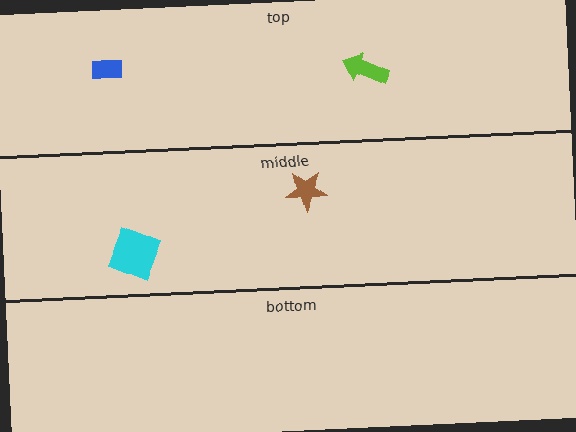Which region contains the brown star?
The middle region.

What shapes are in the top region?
The lime arrow, the blue rectangle.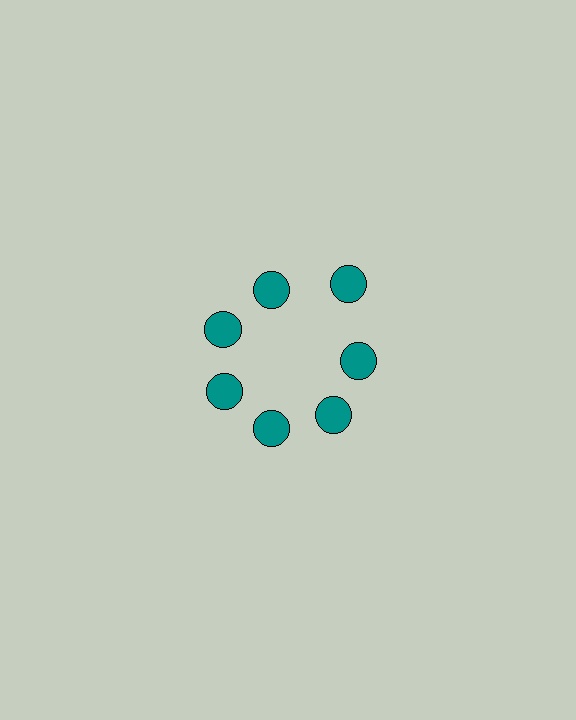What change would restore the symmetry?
The symmetry would be restored by moving it inward, back onto the ring so that all 7 circles sit at equal angles and equal distance from the center.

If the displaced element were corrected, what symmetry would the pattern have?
It would have 7-fold rotational symmetry — the pattern would map onto itself every 51 degrees.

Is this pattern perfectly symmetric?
No. The 7 teal circles are arranged in a ring, but one element near the 1 o'clock position is pushed outward from the center, breaking the 7-fold rotational symmetry.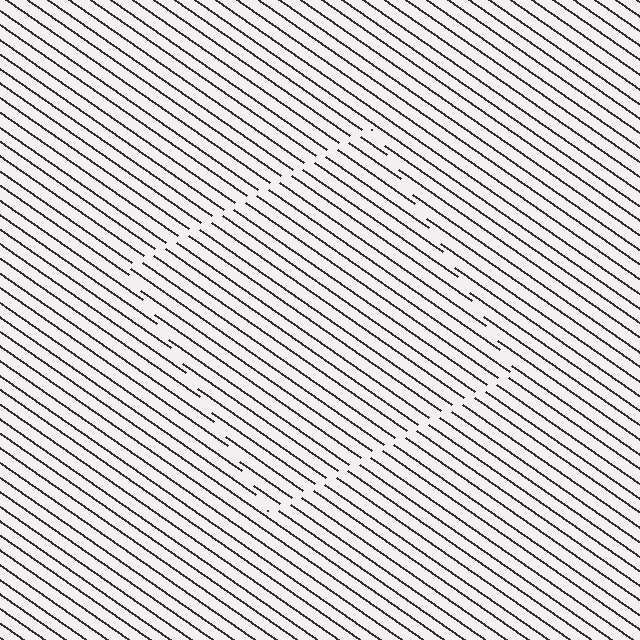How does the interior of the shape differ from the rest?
The interior of the shape contains the same grating, shifted by half a period — the contour is defined by the phase discontinuity where line-ends from the inner and outer gratings abut.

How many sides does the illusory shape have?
4 sides — the line-ends trace a square.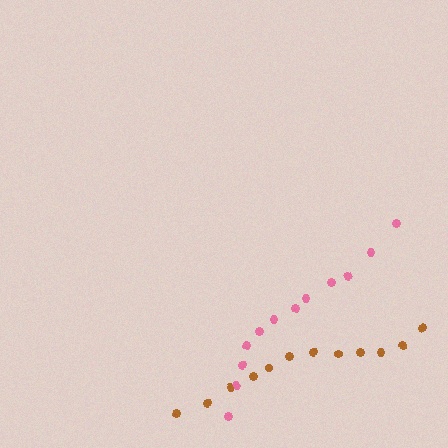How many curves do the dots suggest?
There are 2 distinct paths.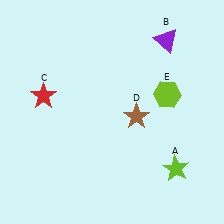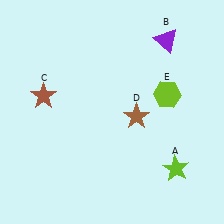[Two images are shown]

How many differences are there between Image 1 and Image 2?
There is 1 difference between the two images.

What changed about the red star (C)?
In Image 1, C is red. In Image 2, it changed to brown.